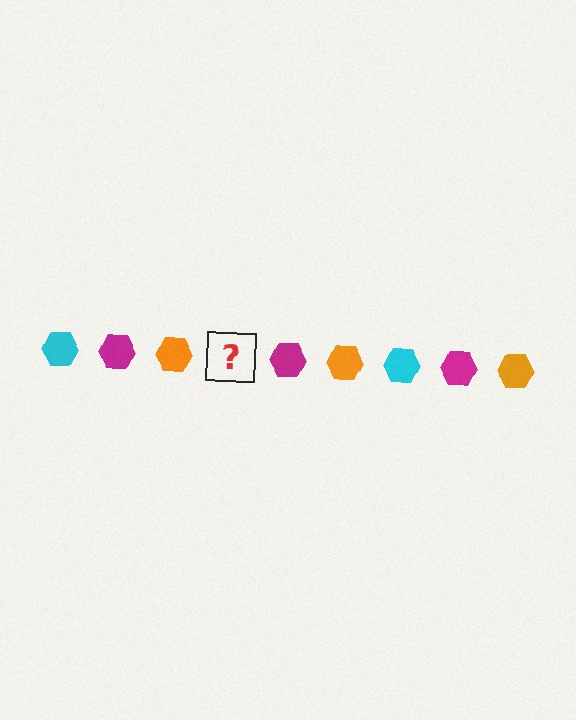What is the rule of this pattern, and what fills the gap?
The rule is that the pattern cycles through cyan, magenta, orange hexagons. The gap should be filled with a cyan hexagon.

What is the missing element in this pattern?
The missing element is a cyan hexagon.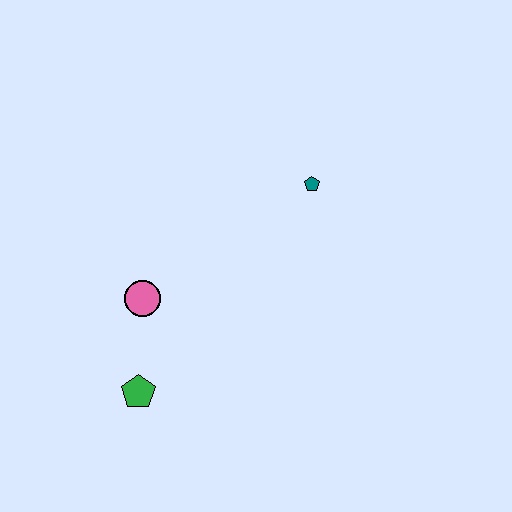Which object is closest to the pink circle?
The green pentagon is closest to the pink circle.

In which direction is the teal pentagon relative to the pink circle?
The teal pentagon is to the right of the pink circle.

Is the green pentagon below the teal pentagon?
Yes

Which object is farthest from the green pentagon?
The teal pentagon is farthest from the green pentagon.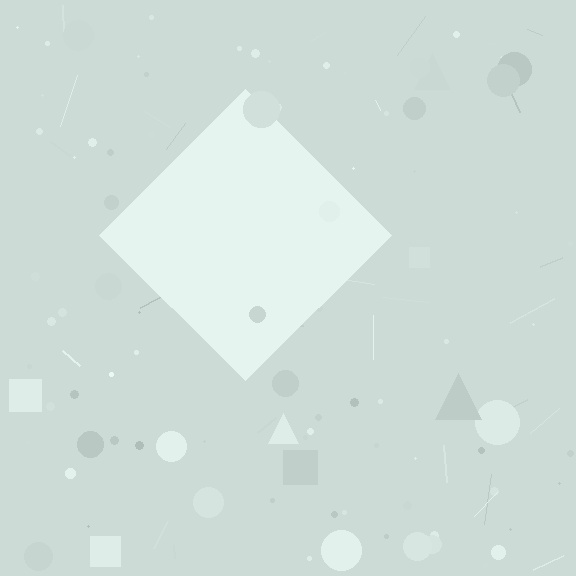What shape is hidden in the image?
A diamond is hidden in the image.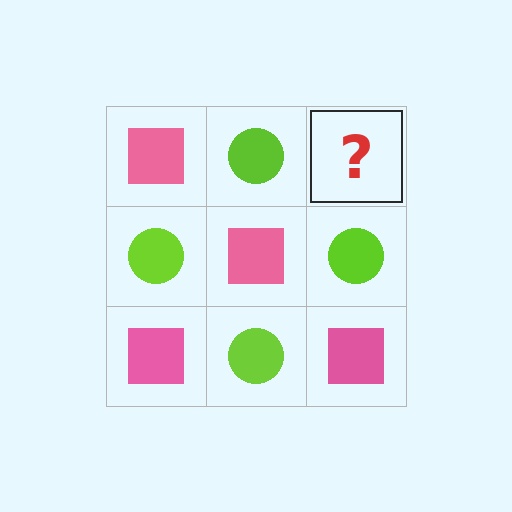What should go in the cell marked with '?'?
The missing cell should contain a pink square.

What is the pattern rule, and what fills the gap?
The rule is that it alternates pink square and lime circle in a checkerboard pattern. The gap should be filled with a pink square.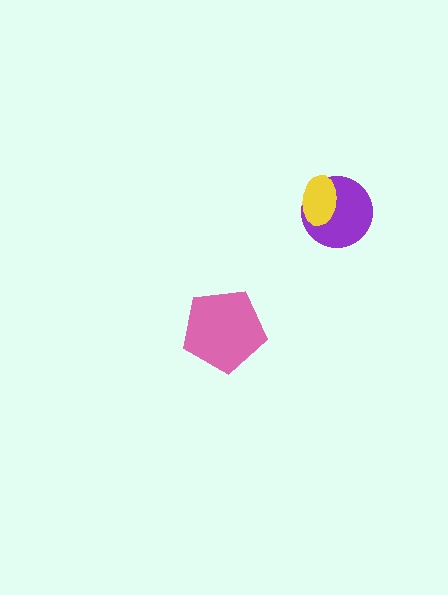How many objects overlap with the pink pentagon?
0 objects overlap with the pink pentagon.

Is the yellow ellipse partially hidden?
No, no other shape covers it.